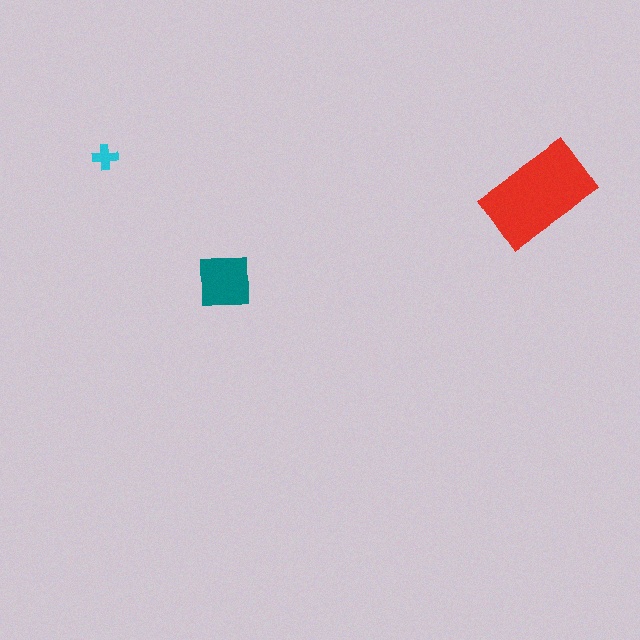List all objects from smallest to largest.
The cyan cross, the teal square, the red rectangle.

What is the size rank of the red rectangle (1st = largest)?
1st.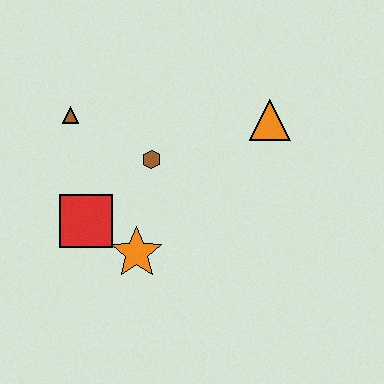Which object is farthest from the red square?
The orange triangle is farthest from the red square.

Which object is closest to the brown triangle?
The brown hexagon is closest to the brown triangle.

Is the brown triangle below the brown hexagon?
No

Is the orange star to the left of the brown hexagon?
Yes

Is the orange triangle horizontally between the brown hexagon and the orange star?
No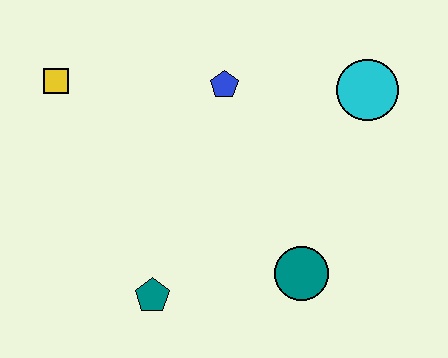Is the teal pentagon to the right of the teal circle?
No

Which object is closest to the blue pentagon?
The cyan circle is closest to the blue pentagon.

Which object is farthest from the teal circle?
The yellow square is farthest from the teal circle.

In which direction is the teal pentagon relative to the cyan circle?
The teal pentagon is to the left of the cyan circle.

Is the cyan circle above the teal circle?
Yes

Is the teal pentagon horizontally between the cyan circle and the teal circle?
No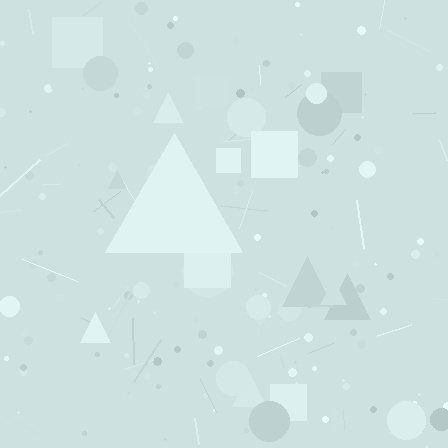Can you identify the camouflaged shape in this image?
The camouflaged shape is a triangle.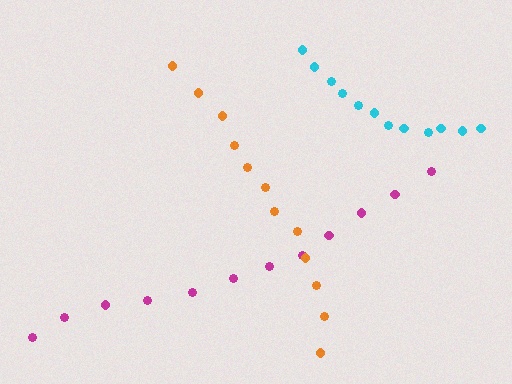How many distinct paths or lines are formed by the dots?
There are 3 distinct paths.